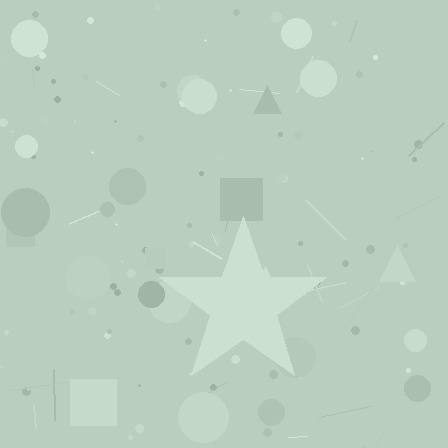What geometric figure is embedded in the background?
A star is embedded in the background.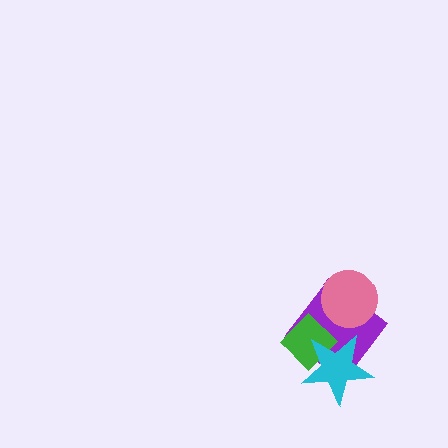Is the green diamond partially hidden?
Yes, it is partially covered by another shape.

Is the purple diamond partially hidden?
Yes, it is partially covered by another shape.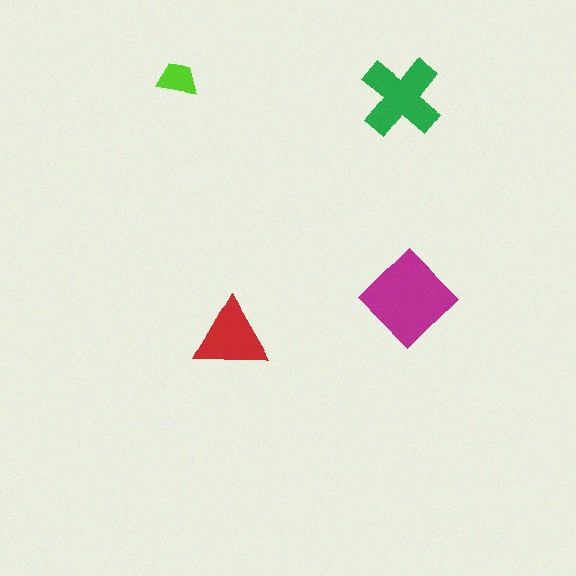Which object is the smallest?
The lime trapezoid.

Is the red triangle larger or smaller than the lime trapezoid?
Larger.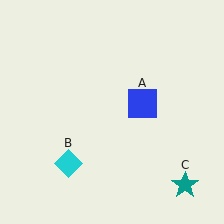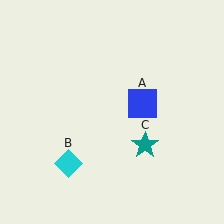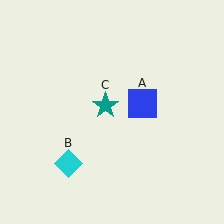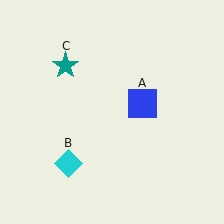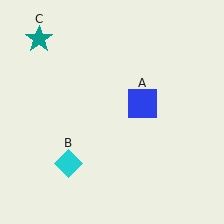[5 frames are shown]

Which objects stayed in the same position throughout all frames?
Blue square (object A) and cyan diamond (object B) remained stationary.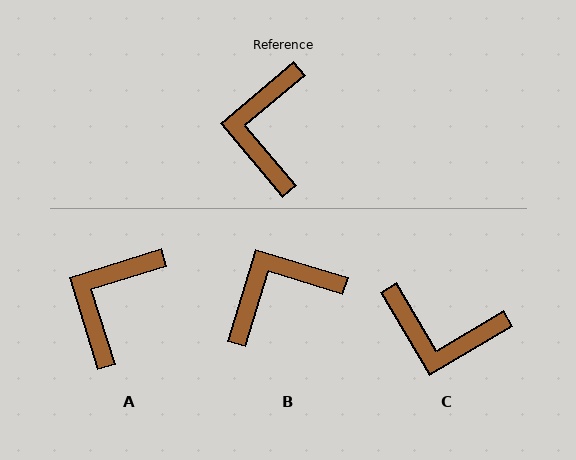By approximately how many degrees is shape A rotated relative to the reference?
Approximately 23 degrees clockwise.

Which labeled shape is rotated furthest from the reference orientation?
C, about 80 degrees away.